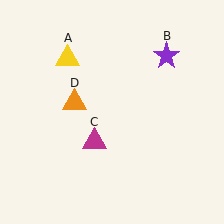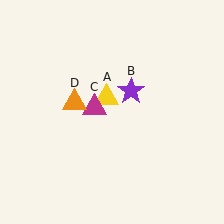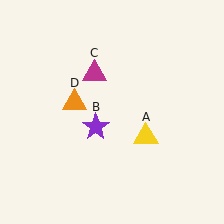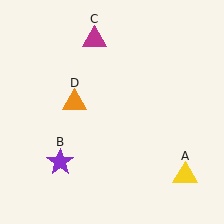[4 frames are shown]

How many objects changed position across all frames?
3 objects changed position: yellow triangle (object A), purple star (object B), magenta triangle (object C).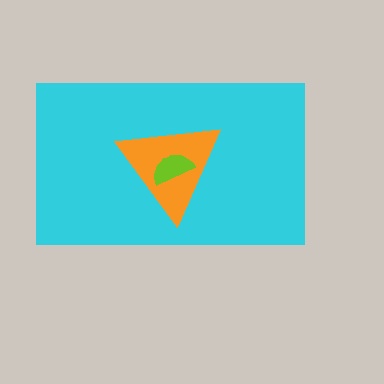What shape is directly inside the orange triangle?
The lime semicircle.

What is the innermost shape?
The lime semicircle.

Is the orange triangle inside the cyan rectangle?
Yes.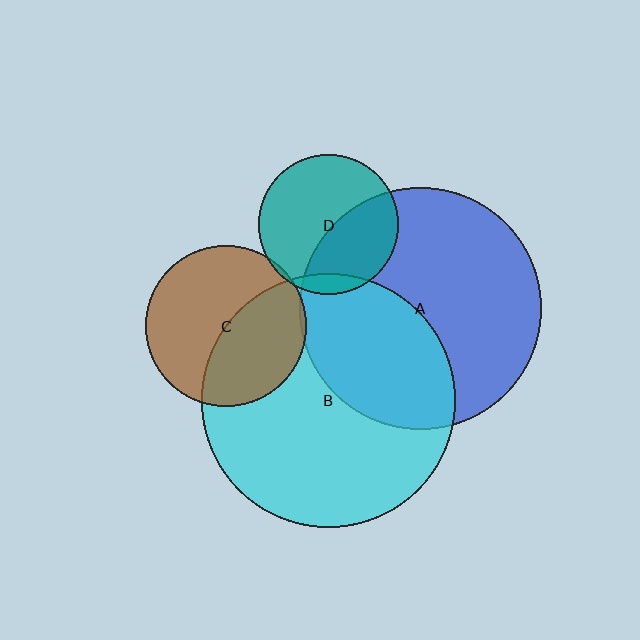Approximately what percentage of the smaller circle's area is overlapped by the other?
Approximately 5%.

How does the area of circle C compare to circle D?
Approximately 1.3 times.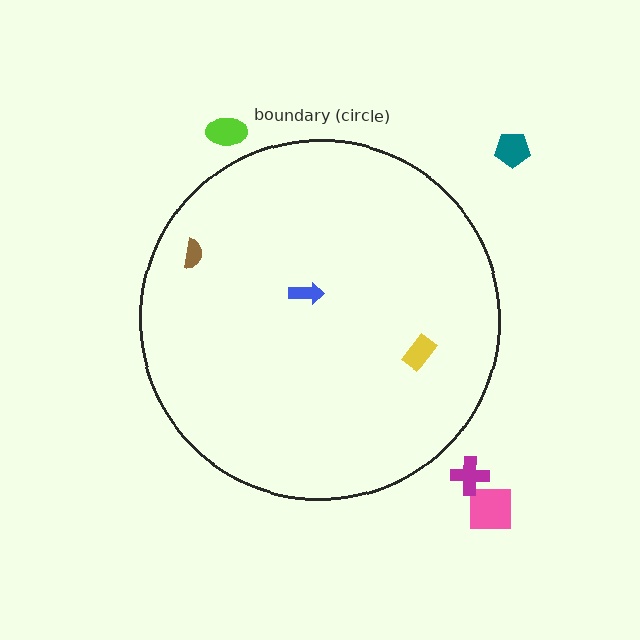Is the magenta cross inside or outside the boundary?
Outside.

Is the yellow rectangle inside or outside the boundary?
Inside.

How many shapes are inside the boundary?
3 inside, 4 outside.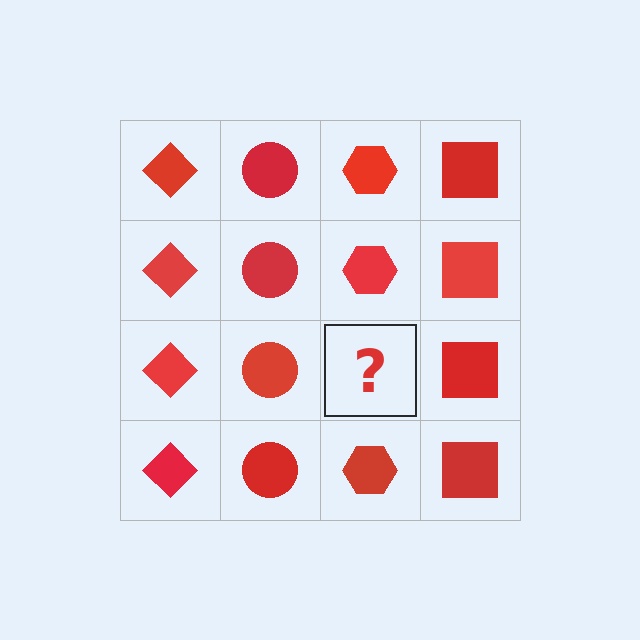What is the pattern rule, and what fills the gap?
The rule is that each column has a consistent shape. The gap should be filled with a red hexagon.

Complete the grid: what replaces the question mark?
The question mark should be replaced with a red hexagon.